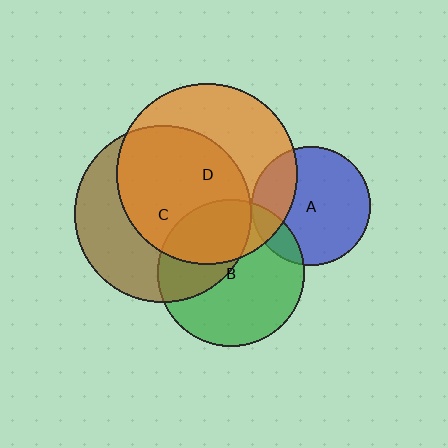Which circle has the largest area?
Circle D (orange).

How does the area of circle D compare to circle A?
Approximately 2.3 times.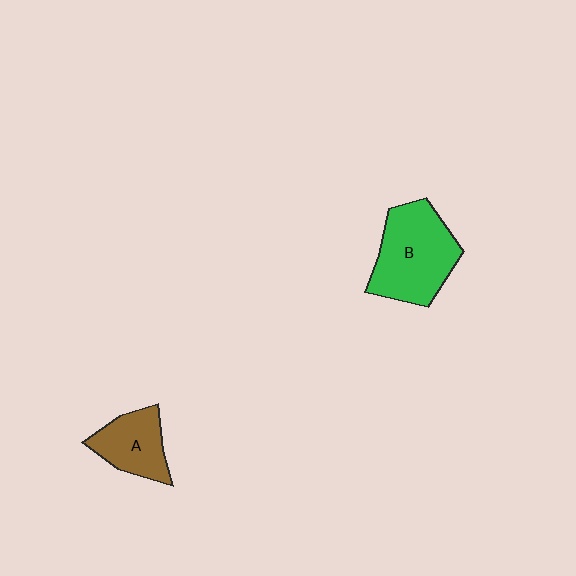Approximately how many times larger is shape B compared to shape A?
Approximately 1.7 times.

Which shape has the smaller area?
Shape A (brown).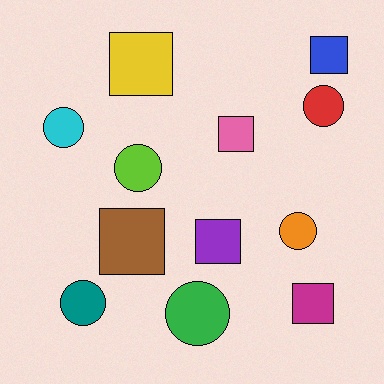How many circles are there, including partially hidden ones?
There are 6 circles.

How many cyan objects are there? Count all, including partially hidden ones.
There is 1 cyan object.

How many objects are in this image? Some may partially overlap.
There are 12 objects.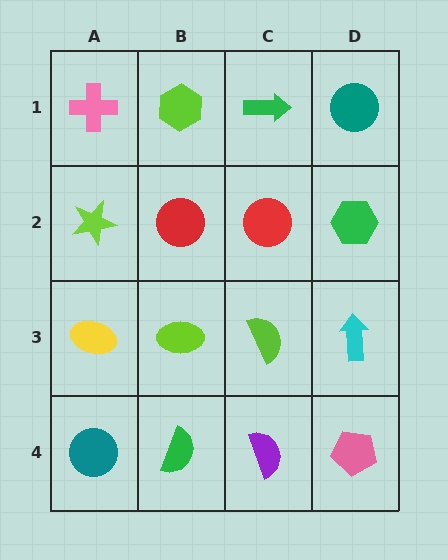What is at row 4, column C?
A purple semicircle.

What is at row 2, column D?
A green hexagon.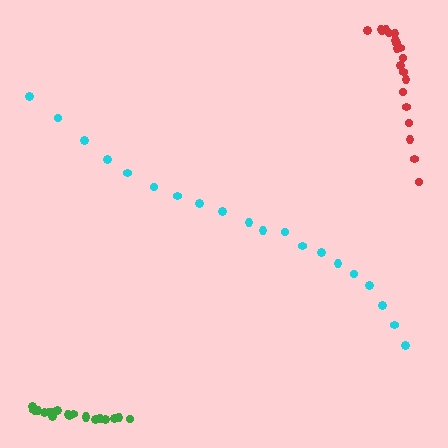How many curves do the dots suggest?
There are 3 distinct paths.